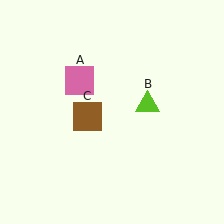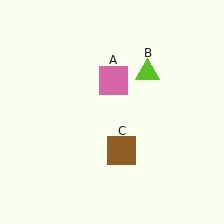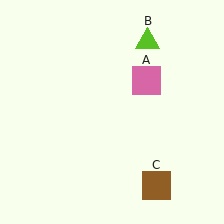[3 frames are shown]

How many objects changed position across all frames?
3 objects changed position: pink square (object A), lime triangle (object B), brown square (object C).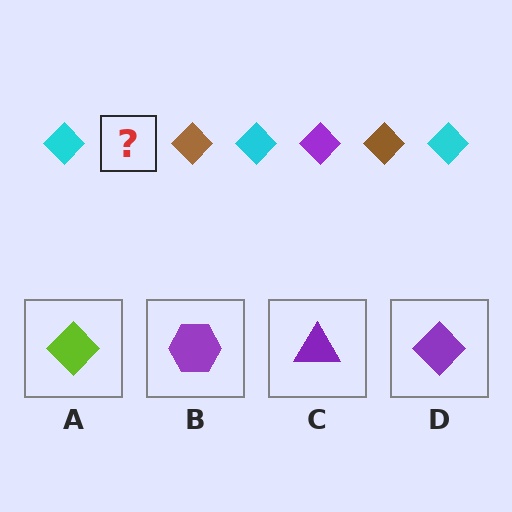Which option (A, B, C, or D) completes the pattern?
D.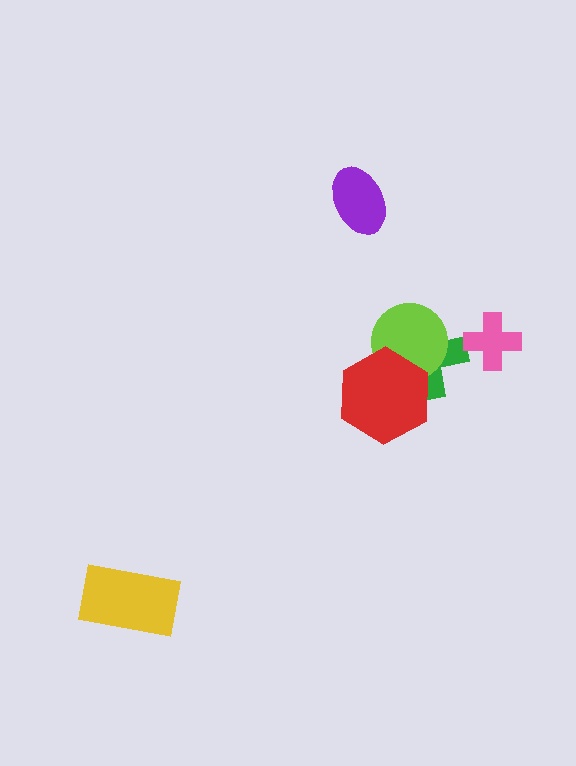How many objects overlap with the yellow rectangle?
0 objects overlap with the yellow rectangle.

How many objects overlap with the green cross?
2 objects overlap with the green cross.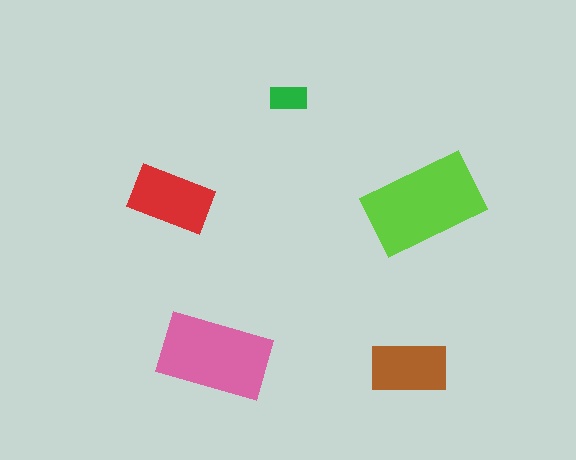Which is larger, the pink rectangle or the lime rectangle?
The lime one.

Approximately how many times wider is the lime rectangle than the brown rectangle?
About 1.5 times wider.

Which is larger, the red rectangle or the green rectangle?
The red one.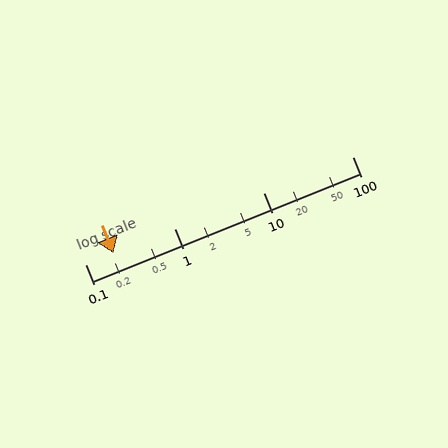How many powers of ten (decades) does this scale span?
The scale spans 3 decades, from 0.1 to 100.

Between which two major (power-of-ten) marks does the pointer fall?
The pointer is between 0.1 and 1.